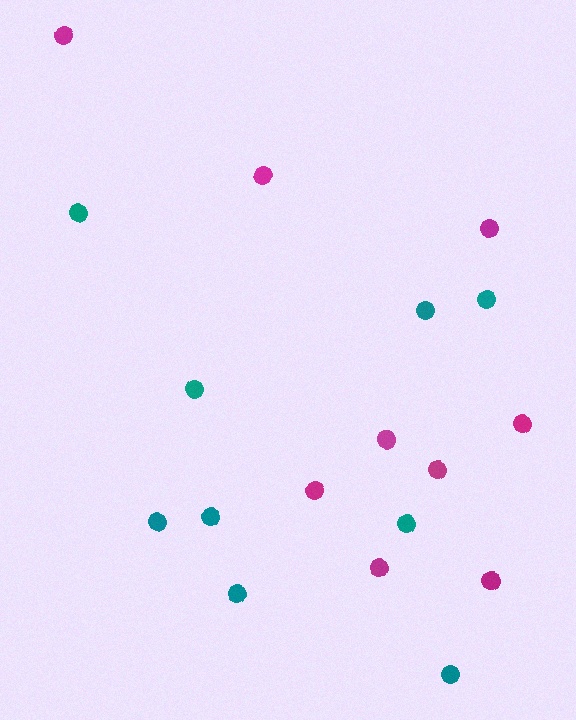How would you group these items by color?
There are 2 groups: one group of magenta circles (9) and one group of teal circles (9).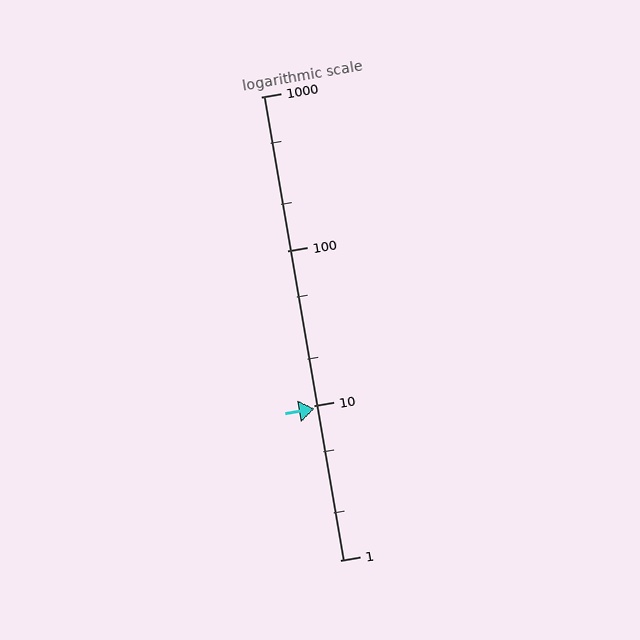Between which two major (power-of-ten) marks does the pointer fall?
The pointer is between 1 and 10.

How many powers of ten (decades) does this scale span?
The scale spans 3 decades, from 1 to 1000.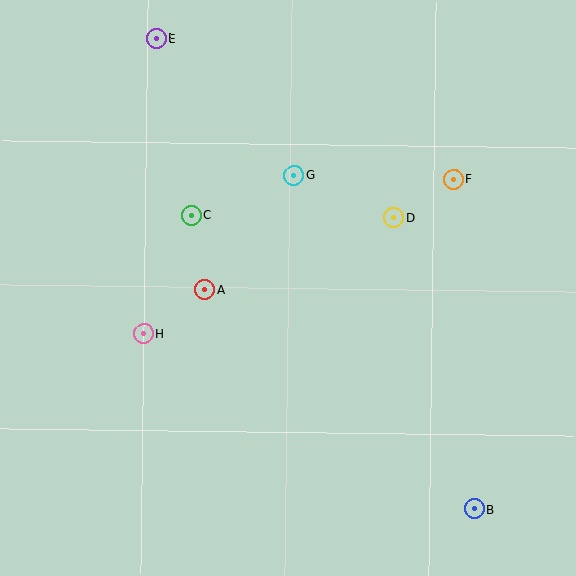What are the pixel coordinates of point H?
Point H is at (144, 334).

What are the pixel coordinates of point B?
Point B is at (474, 509).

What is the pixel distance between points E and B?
The distance between E and B is 568 pixels.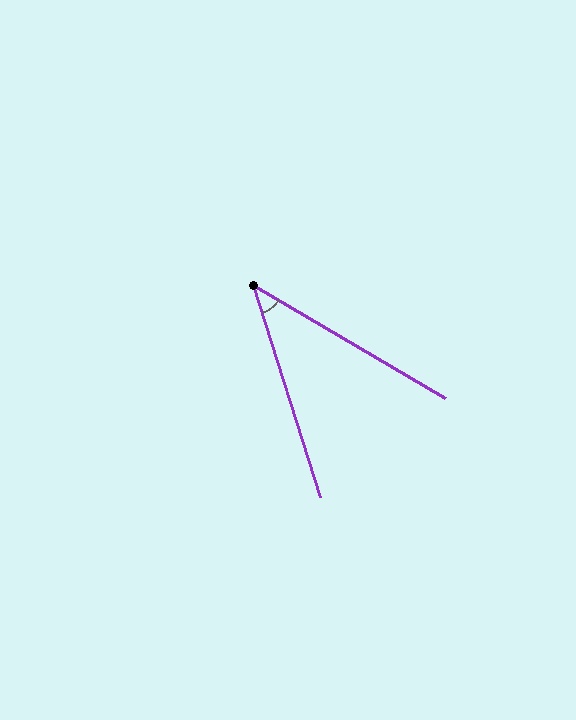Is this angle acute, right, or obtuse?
It is acute.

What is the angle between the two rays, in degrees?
Approximately 42 degrees.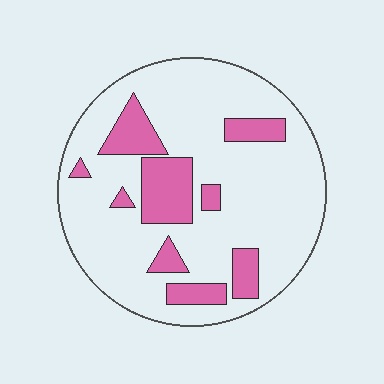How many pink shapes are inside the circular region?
9.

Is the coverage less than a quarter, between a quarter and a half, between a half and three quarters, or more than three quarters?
Less than a quarter.